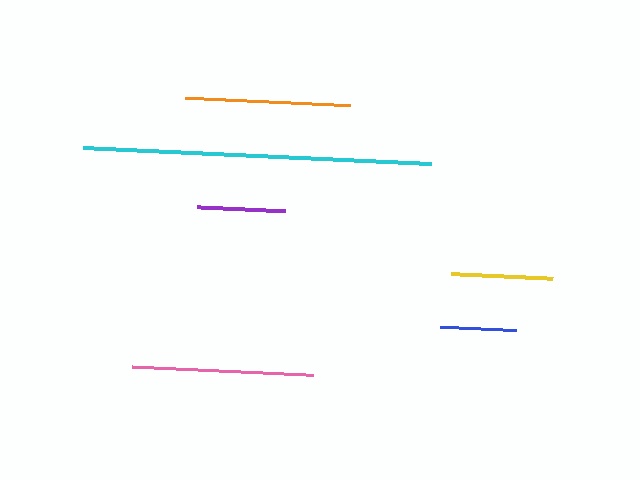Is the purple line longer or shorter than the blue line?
The purple line is longer than the blue line.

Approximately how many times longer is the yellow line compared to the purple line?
The yellow line is approximately 1.2 times the length of the purple line.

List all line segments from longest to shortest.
From longest to shortest: cyan, pink, orange, yellow, purple, blue.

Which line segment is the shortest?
The blue line is the shortest at approximately 76 pixels.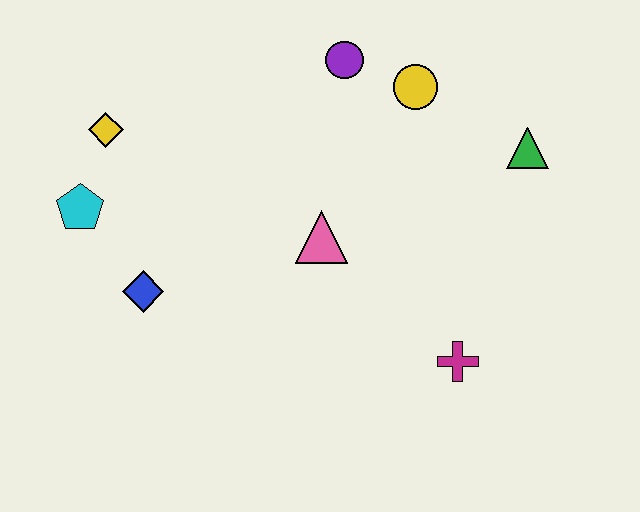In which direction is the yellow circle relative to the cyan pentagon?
The yellow circle is to the right of the cyan pentagon.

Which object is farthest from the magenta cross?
The yellow diamond is farthest from the magenta cross.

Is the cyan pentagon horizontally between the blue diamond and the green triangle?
No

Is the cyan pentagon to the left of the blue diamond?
Yes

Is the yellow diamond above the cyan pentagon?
Yes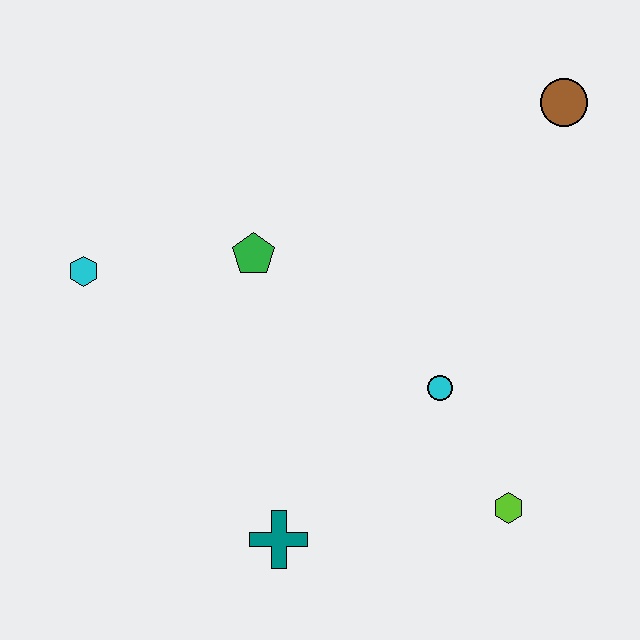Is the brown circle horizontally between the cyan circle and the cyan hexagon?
No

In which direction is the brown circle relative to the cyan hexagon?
The brown circle is to the right of the cyan hexagon.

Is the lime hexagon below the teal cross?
No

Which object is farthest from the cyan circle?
The cyan hexagon is farthest from the cyan circle.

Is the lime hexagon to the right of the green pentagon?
Yes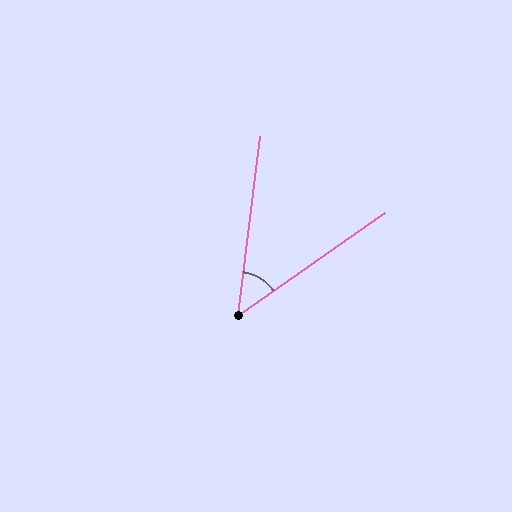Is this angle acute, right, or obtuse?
It is acute.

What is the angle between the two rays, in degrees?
Approximately 48 degrees.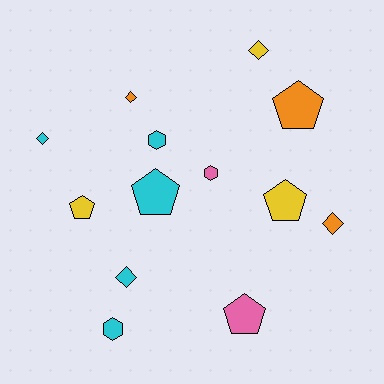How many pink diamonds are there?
There are no pink diamonds.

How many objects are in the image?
There are 13 objects.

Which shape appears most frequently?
Diamond, with 5 objects.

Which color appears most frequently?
Cyan, with 5 objects.